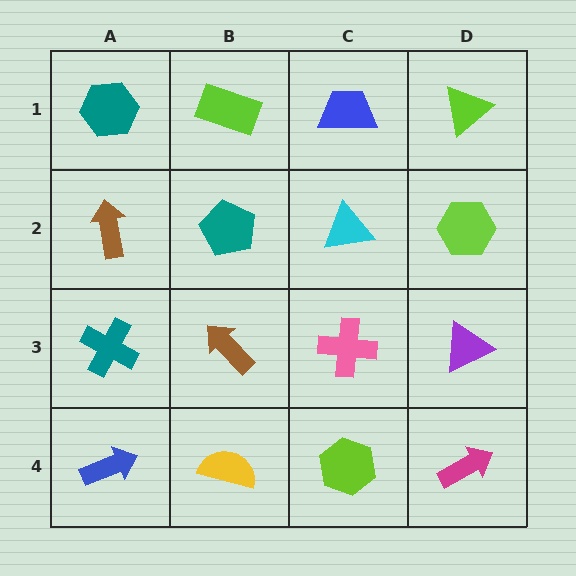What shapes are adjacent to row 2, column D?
A lime triangle (row 1, column D), a purple triangle (row 3, column D), a cyan triangle (row 2, column C).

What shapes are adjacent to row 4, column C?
A pink cross (row 3, column C), a yellow semicircle (row 4, column B), a magenta arrow (row 4, column D).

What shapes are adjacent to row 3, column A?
A brown arrow (row 2, column A), a blue arrow (row 4, column A), a brown arrow (row 3, column B).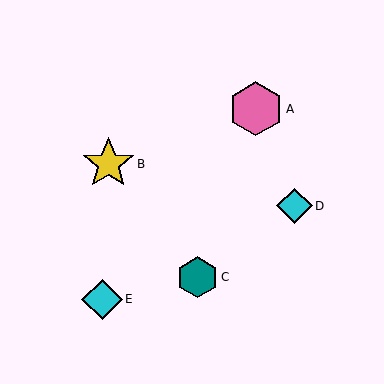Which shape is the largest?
The pink hexagon (labeled A) is the largest.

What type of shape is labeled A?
Shape A is a pink hexagon.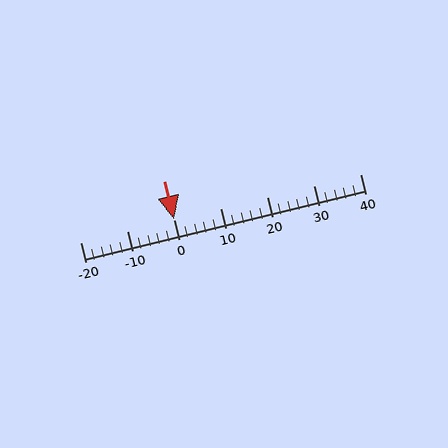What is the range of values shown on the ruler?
The ruler shows values from -20 to 40.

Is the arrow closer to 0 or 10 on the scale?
The arrow is closer to 0.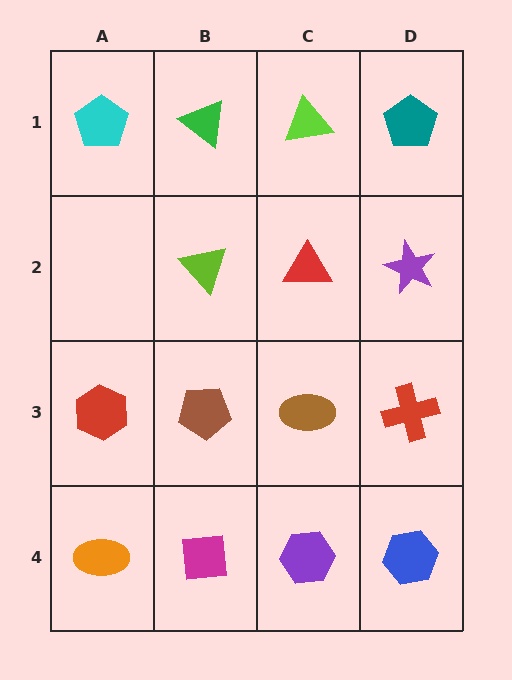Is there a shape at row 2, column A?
No, that cell is empty.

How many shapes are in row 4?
4 shapes.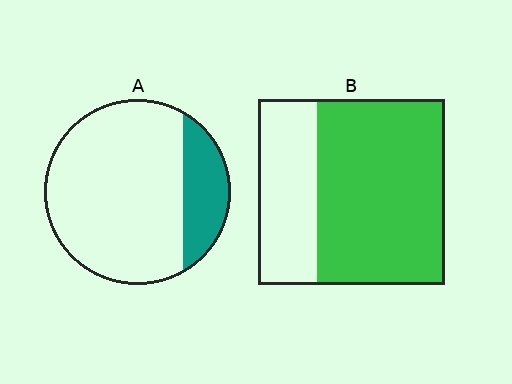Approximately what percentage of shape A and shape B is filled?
A is approximately 20% and B is approximately 70%.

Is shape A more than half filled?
No.